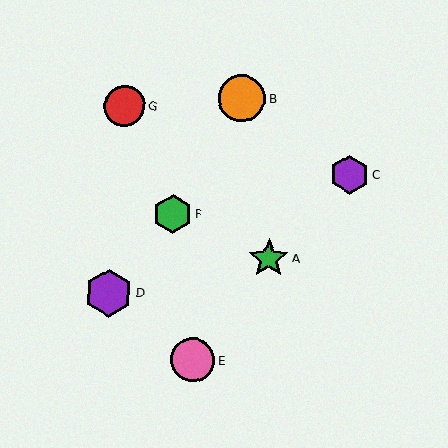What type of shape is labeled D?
Shape D is a purple hexagon.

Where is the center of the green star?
The center of the green star is at (269, 258).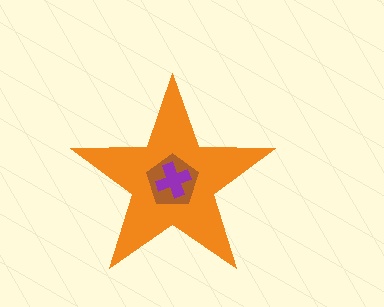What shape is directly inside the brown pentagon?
The purple cross.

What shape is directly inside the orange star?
The brown pentagon.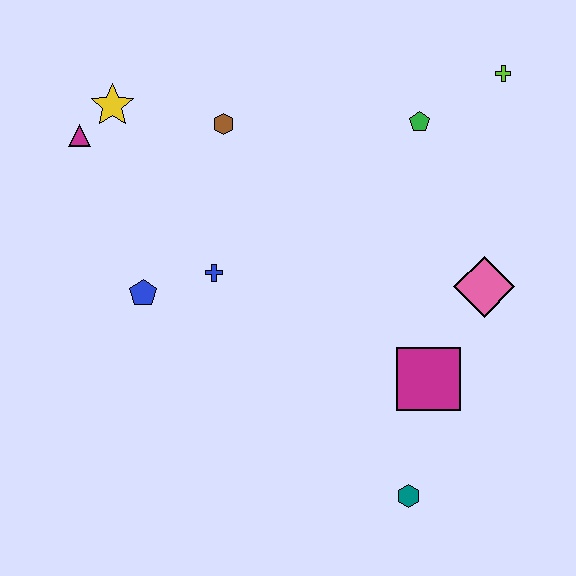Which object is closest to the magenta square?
The pink diamond is closest to the magenta square.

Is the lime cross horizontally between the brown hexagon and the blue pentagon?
No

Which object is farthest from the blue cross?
The lime cross is farthest from the blue cross.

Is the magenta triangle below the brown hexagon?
Yes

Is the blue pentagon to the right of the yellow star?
Yes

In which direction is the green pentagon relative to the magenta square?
The green pentagon is above the magenta square.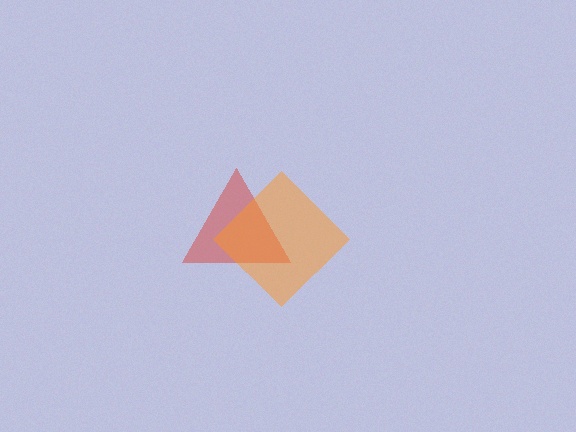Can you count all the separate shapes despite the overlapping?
Yes, there are 2 separate shapes.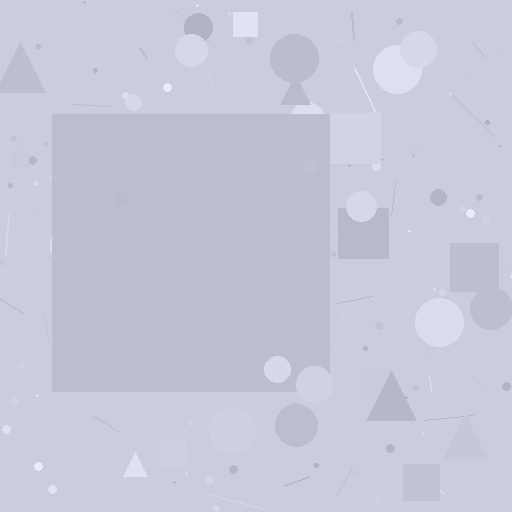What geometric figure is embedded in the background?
A square is embedded in the background.